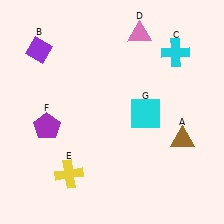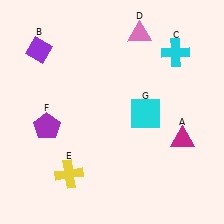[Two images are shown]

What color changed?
The triangle (A) changed from brown in Image 1 to magenta in Image 2.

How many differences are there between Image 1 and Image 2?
There is 1 difference between the two images.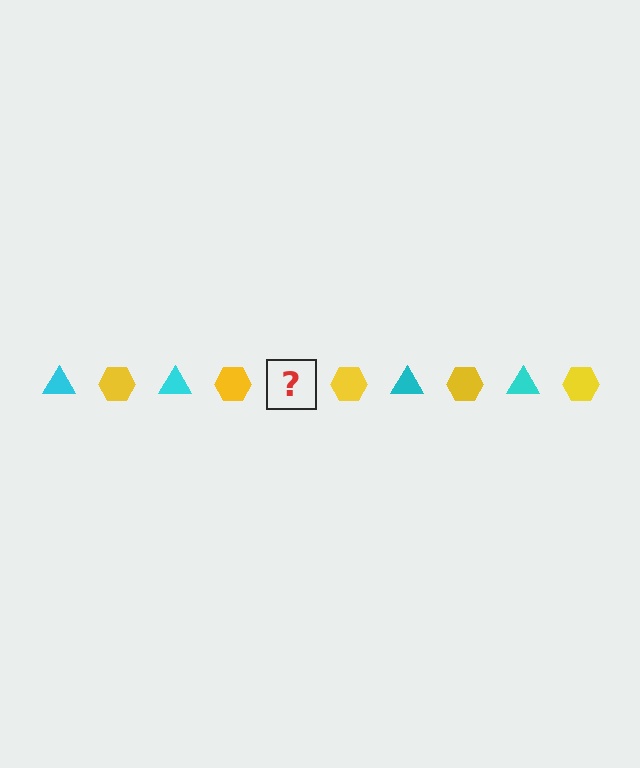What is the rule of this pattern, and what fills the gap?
The rule is that the pattern alternates between cyan triangle and yellow hexagon. The gap should be filled with a cyan triangle.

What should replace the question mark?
The question mark should be replaced with a cyan triangle.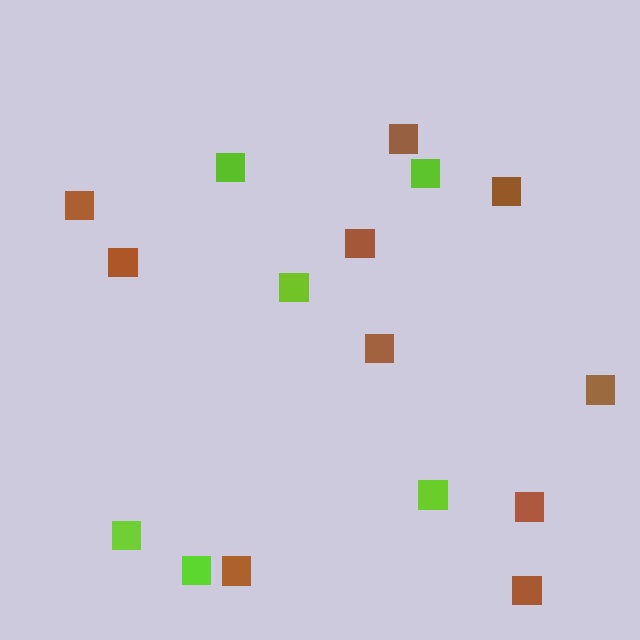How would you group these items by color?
There are 2 groups: one group of lime squares (6) and one group of brown squares (10).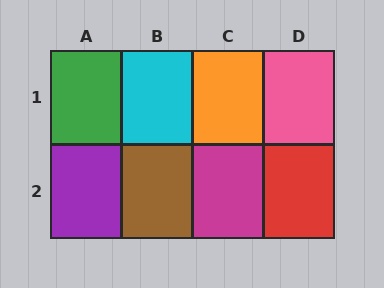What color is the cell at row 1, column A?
Green.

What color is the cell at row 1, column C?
Orange.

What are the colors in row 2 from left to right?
Purple, brown, magenta, red.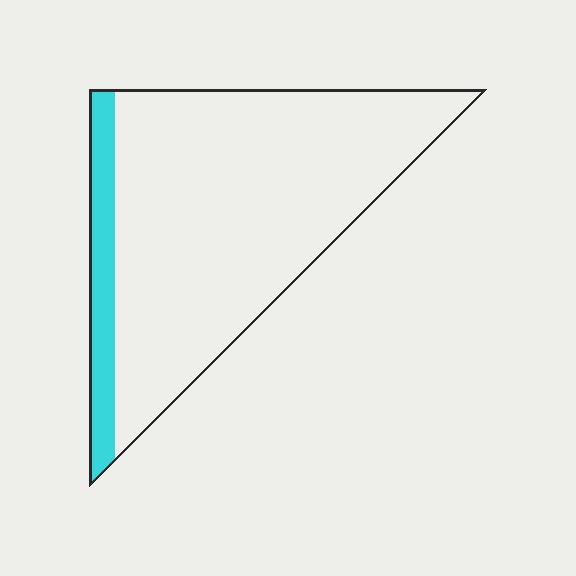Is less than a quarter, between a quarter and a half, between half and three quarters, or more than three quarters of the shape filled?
Less than a quarter.